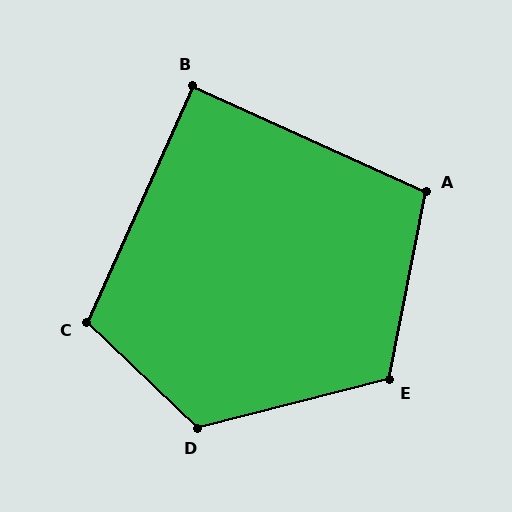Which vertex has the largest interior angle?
D, at approximately 122 degrees.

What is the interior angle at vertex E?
Approximately 115 degrees (obtuse).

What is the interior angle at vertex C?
Approximately 110 degrees (obtuse).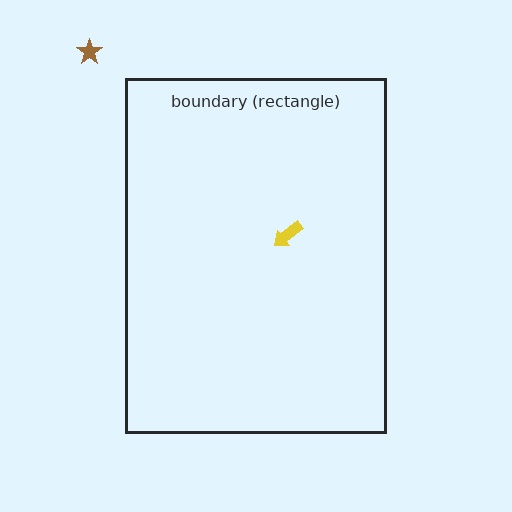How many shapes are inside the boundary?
1 inside, 1 outside.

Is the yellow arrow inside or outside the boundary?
Inside.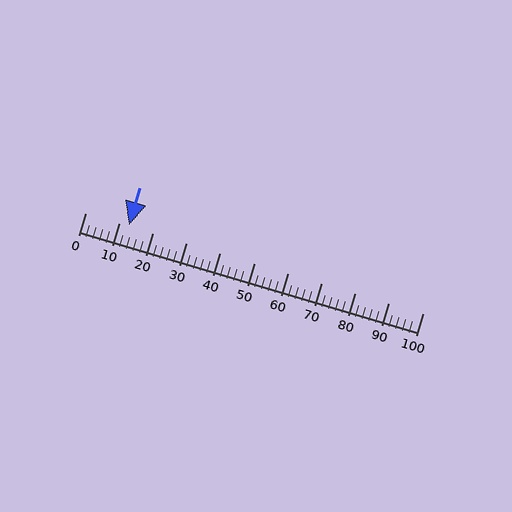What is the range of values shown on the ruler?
The ruler shows values from 0 to 100.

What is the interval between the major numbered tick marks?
The major tick marks are spaced 10 units apart.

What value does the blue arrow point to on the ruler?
The blue arrow points to approximately 13.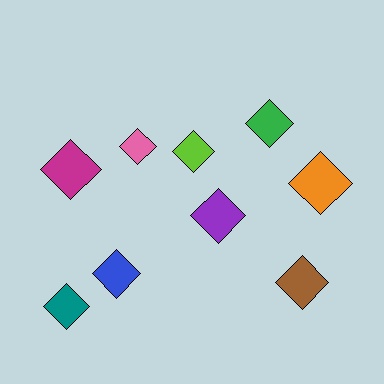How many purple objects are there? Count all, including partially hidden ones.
There is 1 purple object.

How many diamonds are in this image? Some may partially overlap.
There are 9 diamonds.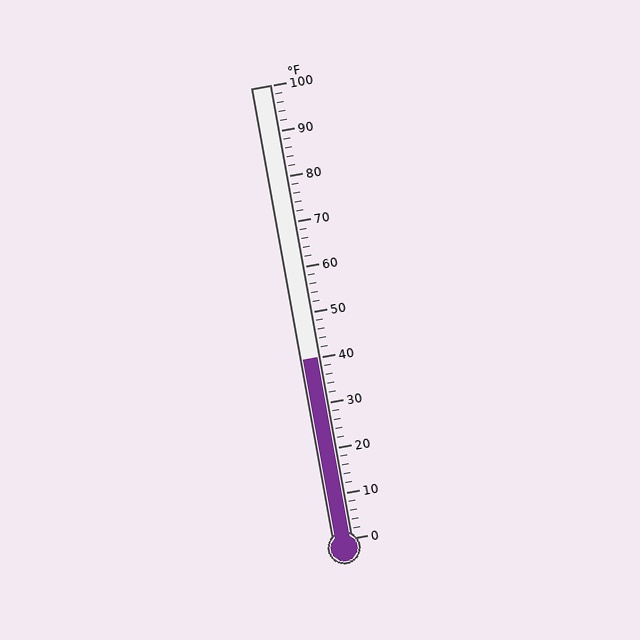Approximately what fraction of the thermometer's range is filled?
The thermometer is filled to approximately 40% of its range.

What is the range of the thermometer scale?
The thermometer scale ranges from 0°F to 100°F.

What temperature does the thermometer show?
The thermometer shows approximately 40°F.